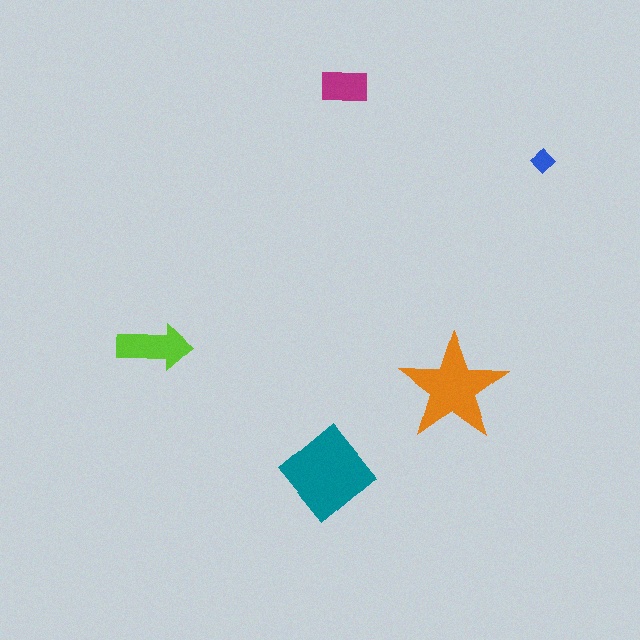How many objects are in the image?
There are 5 objects in the image.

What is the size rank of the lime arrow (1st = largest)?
3rd.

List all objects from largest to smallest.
The teal diamond, the orange star, the lime arrow, the magenta rectangle, the blue diamond.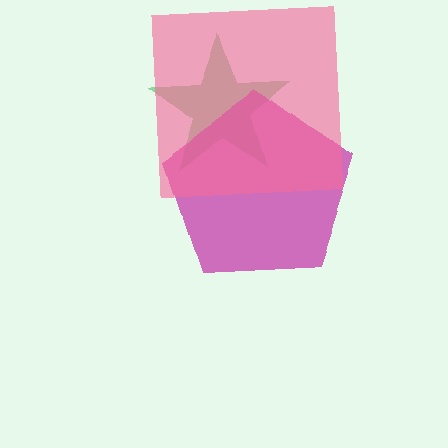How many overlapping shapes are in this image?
There are 3 overlapping shapes in the image.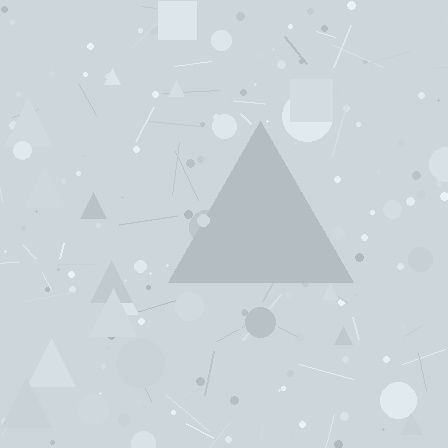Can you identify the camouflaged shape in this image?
The camouflaged shape is a triangle.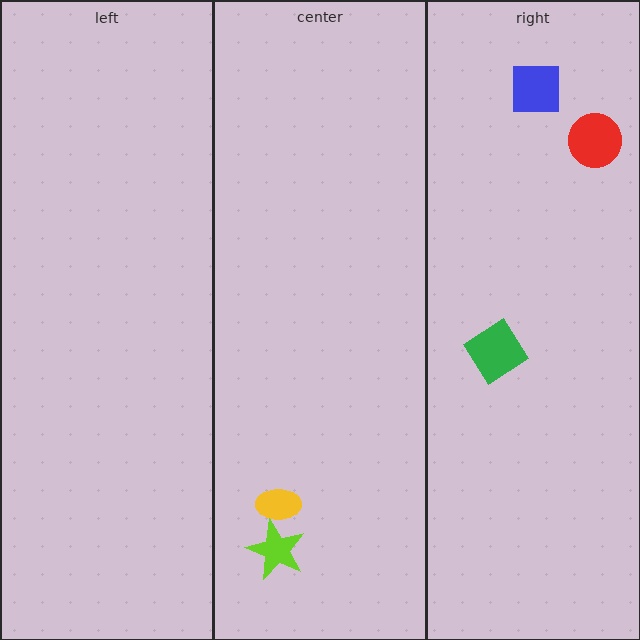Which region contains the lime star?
The center region.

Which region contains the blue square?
The right region.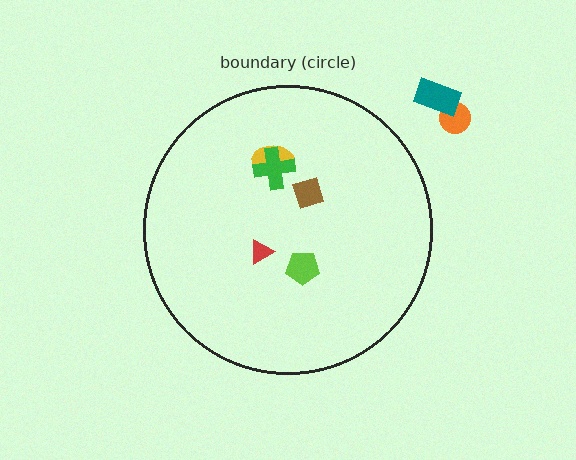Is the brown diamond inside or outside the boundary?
Inside.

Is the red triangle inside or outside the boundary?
Inside.